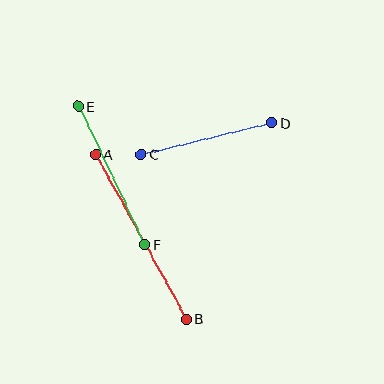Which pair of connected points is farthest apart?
Points A and B are farthest apart.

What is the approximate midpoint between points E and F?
The midpoint is at approximately (112, 175) pixels.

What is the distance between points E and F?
The distance is approximately 153 pixels.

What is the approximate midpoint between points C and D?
The midpoint is at approximately (206, 139) pixels.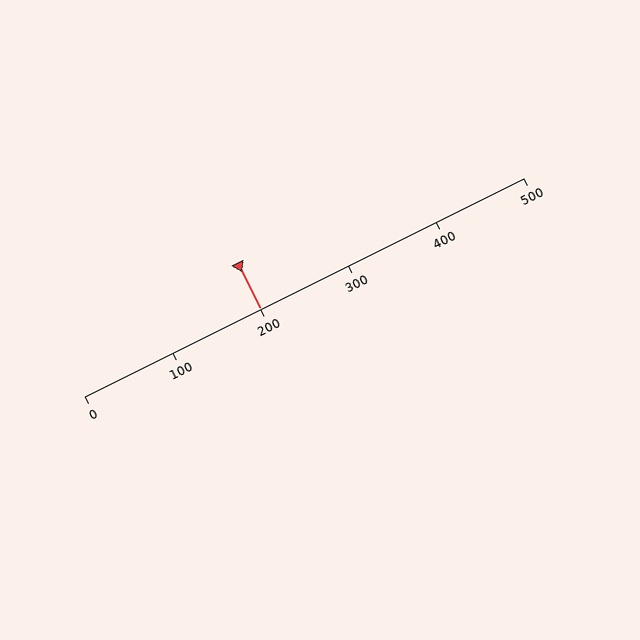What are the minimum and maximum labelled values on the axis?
The axis runs from 0 to 500.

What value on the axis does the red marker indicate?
The marker indicates approximately 200.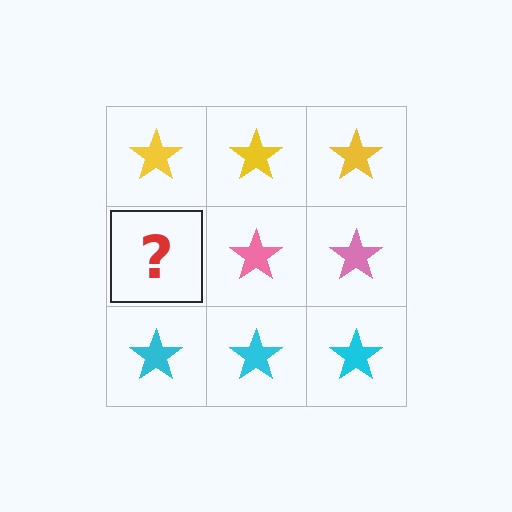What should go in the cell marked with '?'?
The missing cell should contain a pink star.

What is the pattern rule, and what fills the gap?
The rule is that each row has a consistent color. The gap should be filled with a pink star.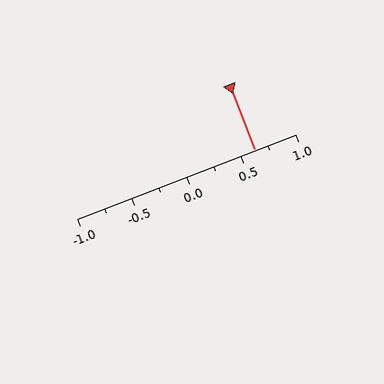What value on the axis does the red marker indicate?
The marker indicates approximately 0.62.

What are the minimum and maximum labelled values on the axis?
The axis runs from -1.0 to 1.0.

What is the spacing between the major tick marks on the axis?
The major ticks are spaced 0.5 apart.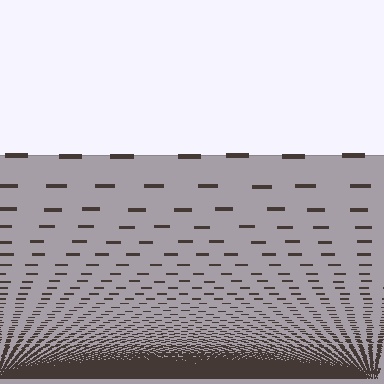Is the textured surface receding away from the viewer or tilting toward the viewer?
The surface appears to tilt toward the viewer. Texture elements get larger and sparser toward the top.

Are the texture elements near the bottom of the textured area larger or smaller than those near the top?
Smaller. The gradient is inverted — elements near the bottom are smaller and denser.